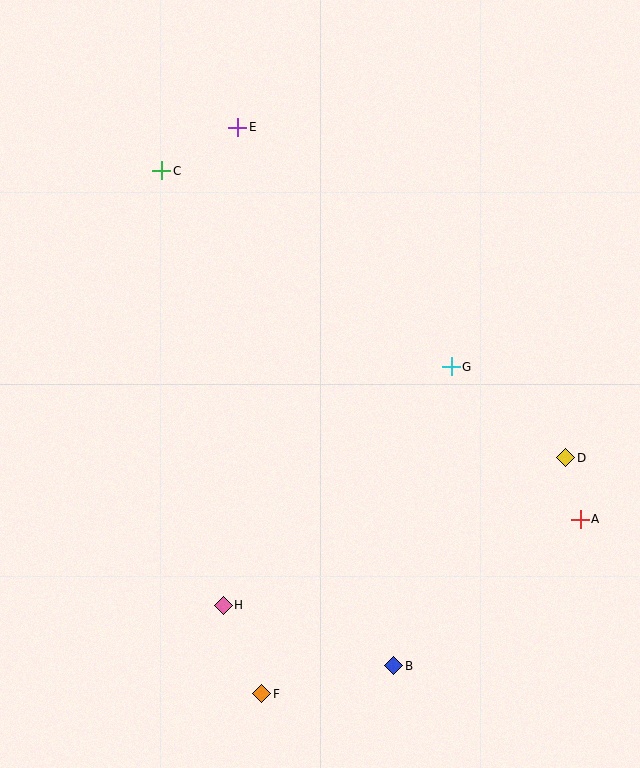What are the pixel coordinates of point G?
Point G is at (451, 367).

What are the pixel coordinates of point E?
Point E is at (238, 127).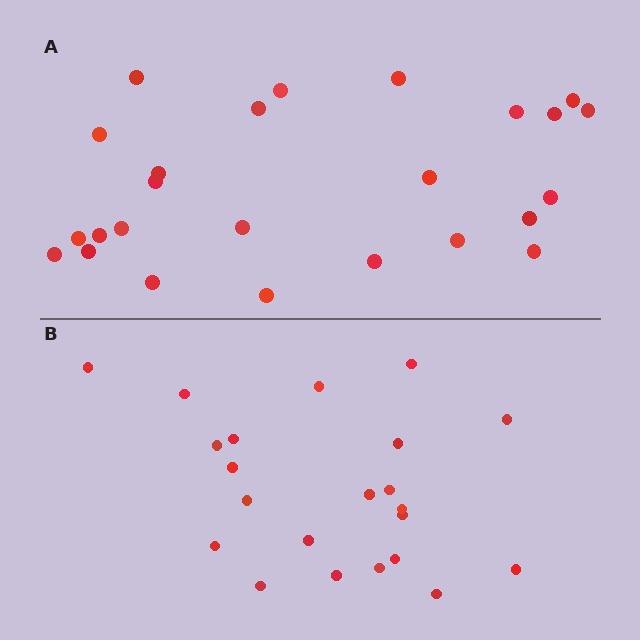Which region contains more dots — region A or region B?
Region A (the top region) has more dots.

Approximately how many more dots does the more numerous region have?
Region A has just a few more — roughly 2 or 3 more dots than region B.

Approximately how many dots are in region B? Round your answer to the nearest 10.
About 20 dots. (The exact count is 22, which rounds to 20.)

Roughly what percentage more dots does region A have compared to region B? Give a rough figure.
About 15% more.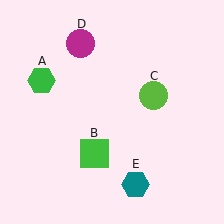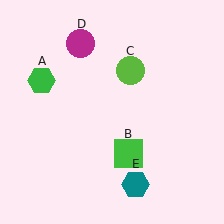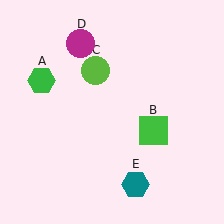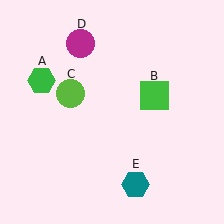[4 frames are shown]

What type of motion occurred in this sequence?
The green square (object B), lime circle (object C) rotated counterclockwise around the center of the scene.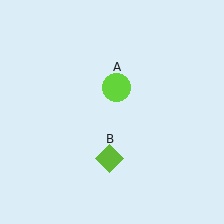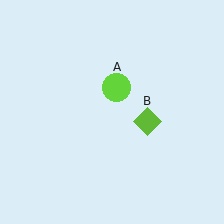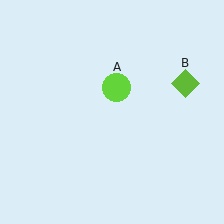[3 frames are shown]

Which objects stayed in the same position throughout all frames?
Lime circle (object A) remained stationary.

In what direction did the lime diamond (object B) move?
The lime diamond (object B) moved up and to the right.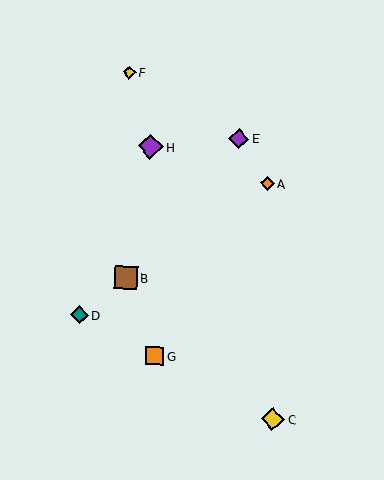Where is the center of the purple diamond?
The center of the purple diamond is at (150, 147).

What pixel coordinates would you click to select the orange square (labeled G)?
Click at (155, 356) to select the orange square G.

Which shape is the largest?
The purple diamond (labeled H) is the largest.